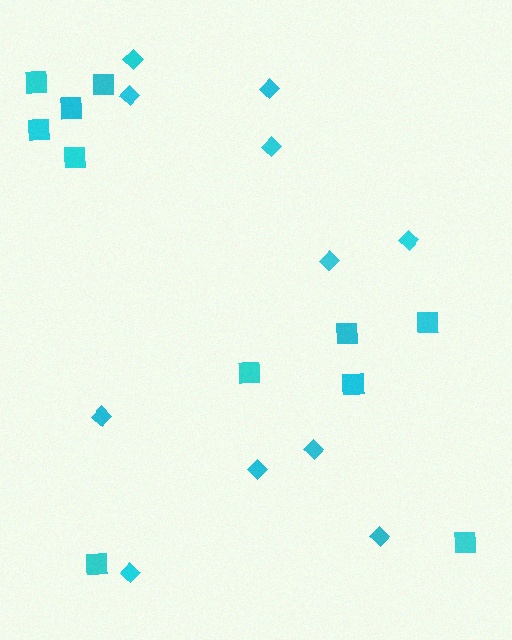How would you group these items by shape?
There are 2 groups: one group of squares (11) and one group of diamonds (11).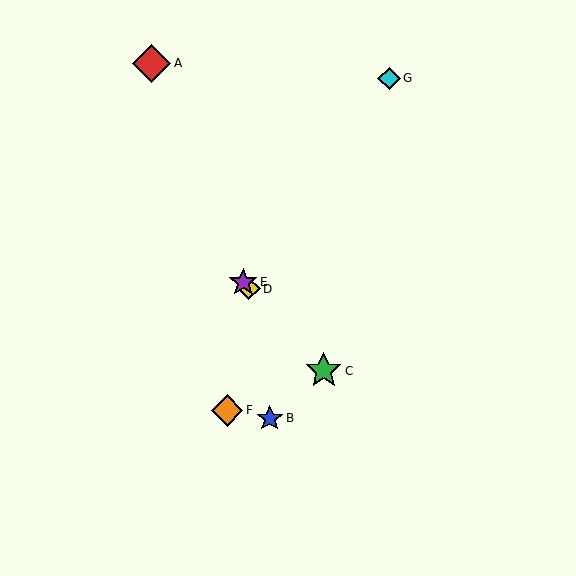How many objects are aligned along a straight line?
3 objects (C, D, E) are aligned along a straight line.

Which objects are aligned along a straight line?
Objects C, D, E are aligned along a straight line.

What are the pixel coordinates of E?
Object E is at (243, 282).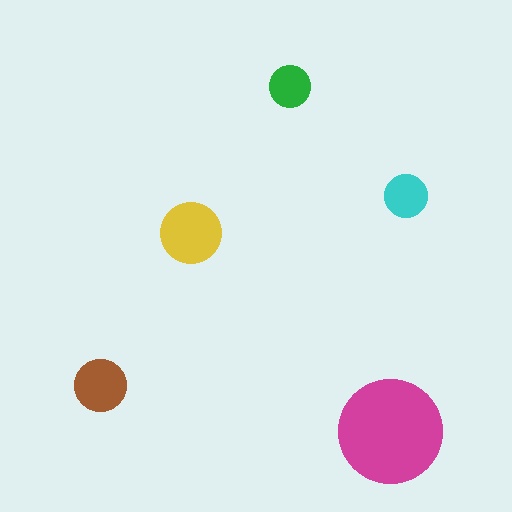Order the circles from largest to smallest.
the magenta one, the yellow one, the brown one, the cyan one, the green one.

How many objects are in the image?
There are 5 objects in the image.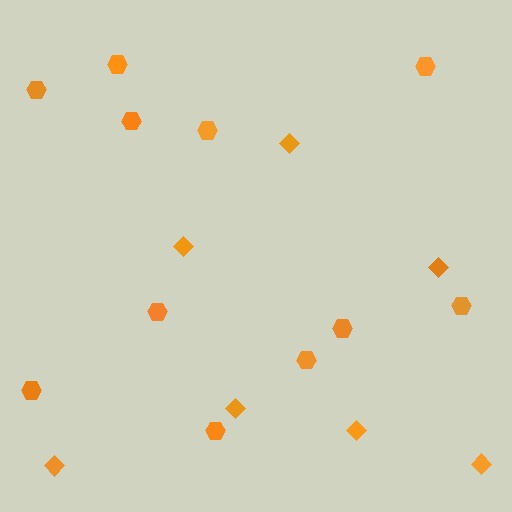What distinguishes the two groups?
There are 2 groups: one group of hexagons (11) and one group of diamonds (7).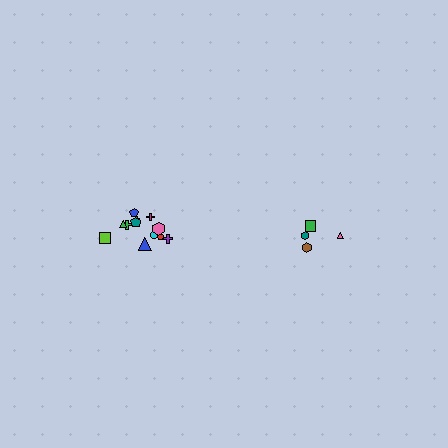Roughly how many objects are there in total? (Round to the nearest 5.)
Roughly 15 objects in total.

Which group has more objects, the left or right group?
The left group.